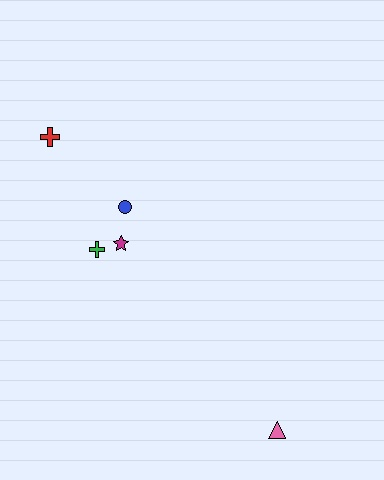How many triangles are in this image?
There is 1 triangle.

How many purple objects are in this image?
There are no purple objects.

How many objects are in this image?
There are 5 objects.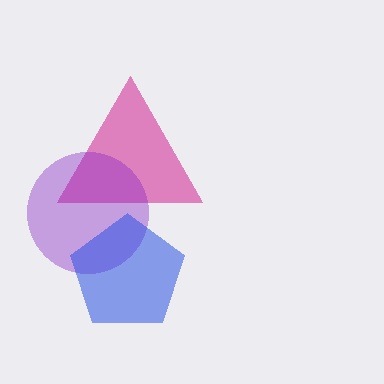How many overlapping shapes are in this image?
There are 3 overlapping shapes in the image.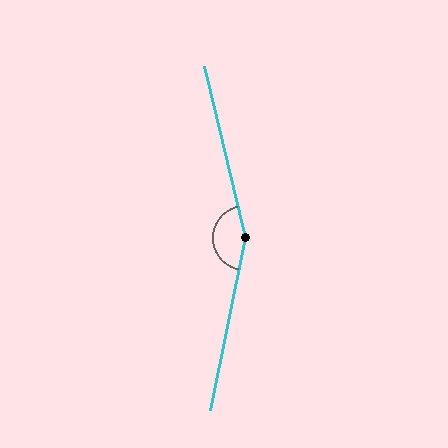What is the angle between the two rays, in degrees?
Approximately 155 degrees.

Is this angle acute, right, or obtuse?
It is obtuse.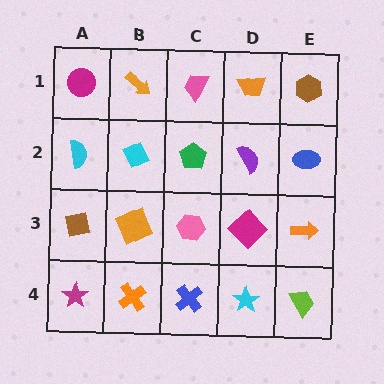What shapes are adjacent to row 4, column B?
An orange square (row 3, column B), a magenta star (row 4, column A), a blue cross (row 4, column C).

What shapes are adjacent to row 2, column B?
An orange arrow (row 1, column B), an orange square (row 3, column B), a cyan semicircle (row 2, column A), a green pentagon (row 2, column C).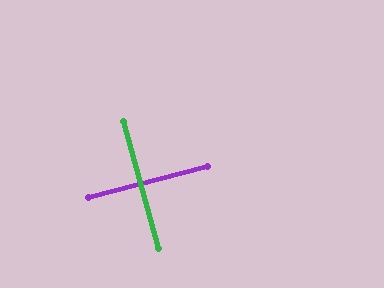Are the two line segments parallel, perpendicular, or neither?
Perpendicular — they meet at approximately 89°.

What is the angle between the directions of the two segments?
Approximately 89 degrees.